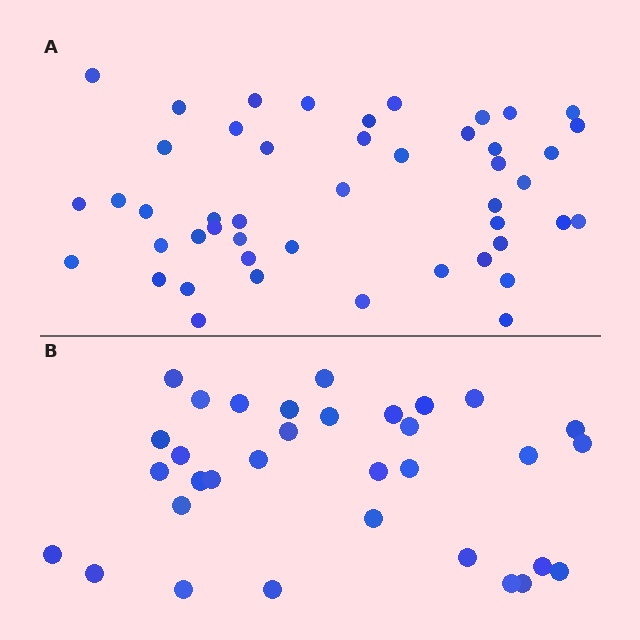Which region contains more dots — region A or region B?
Region A (the top region) has more dots.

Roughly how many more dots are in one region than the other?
Region A has approximately 15 more dots than region B.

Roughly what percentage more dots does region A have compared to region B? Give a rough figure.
About 40% more.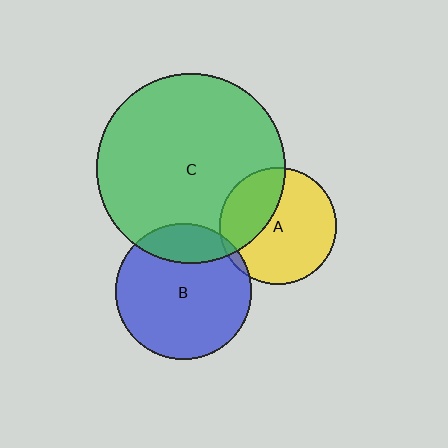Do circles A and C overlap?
Yes.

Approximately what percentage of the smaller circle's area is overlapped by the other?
Approximately 35%.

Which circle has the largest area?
Circle C (green).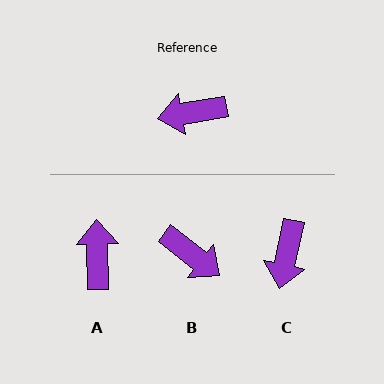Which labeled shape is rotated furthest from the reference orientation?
B, about 133 degrees away.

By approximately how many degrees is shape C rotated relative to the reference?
Approximately 68 degrees counter-clockwise.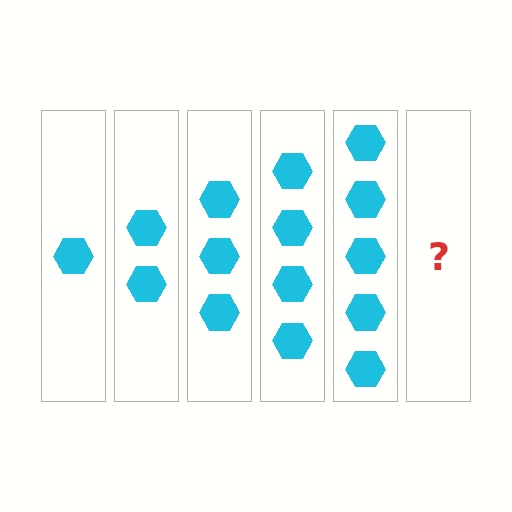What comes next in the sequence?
The next element should be 6 hexagons.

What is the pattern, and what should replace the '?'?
The pattern is that each step adds one more hexagon. The '?' should be 6 hexagons.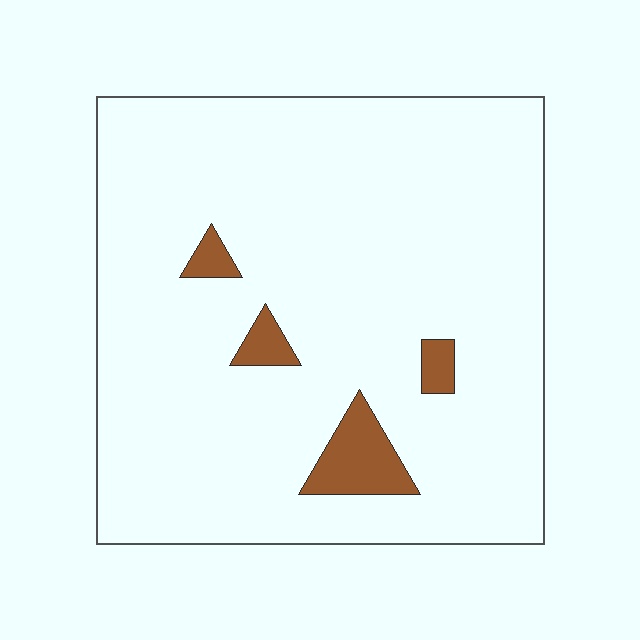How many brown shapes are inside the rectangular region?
4.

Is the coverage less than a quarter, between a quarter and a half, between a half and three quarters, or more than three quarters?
Less than a quarter.